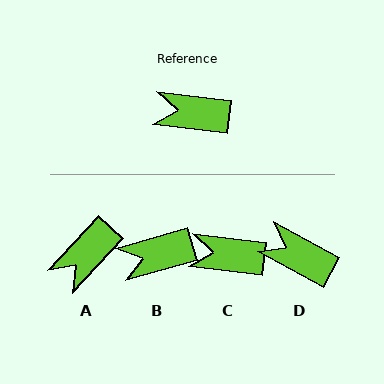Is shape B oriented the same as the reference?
No, it is off by about 23 degrees.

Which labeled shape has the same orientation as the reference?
C.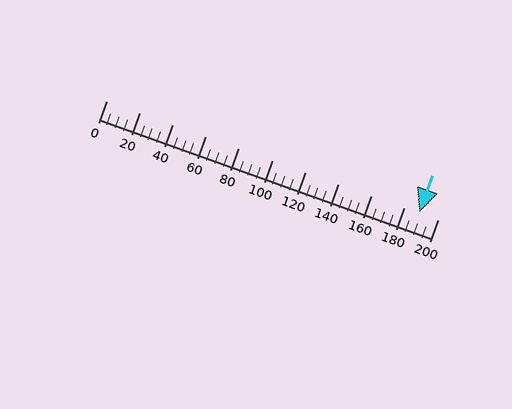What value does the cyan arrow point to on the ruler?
The cyan arrow points to approximately 189.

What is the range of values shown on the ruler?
The ruler shows values from 0 to 200.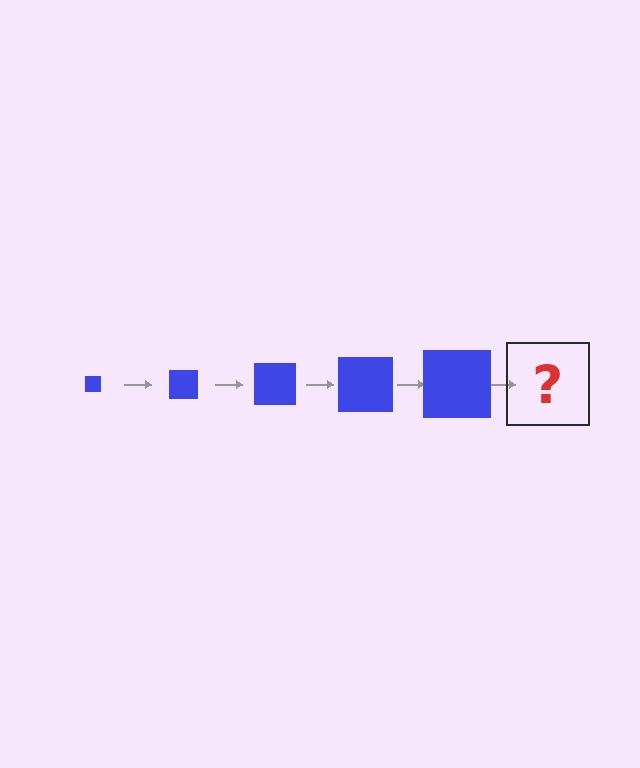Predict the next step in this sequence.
The next step is a blue square, larger than the previous one.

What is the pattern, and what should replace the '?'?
The pattern is that the square gets progressively larger each step. The '?' should be a blue square, larger than the previous one.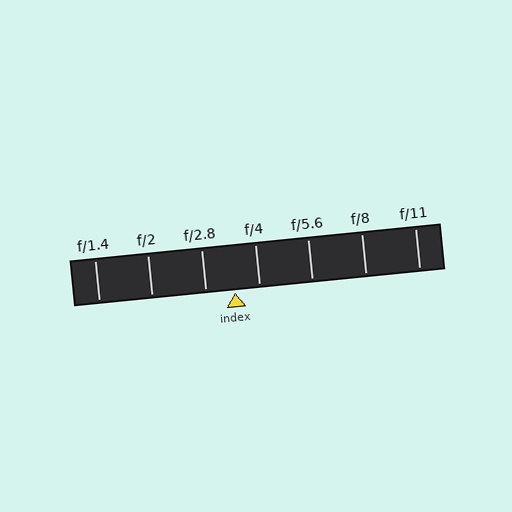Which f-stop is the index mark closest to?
The index mark is closest to f/4.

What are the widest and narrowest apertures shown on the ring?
The widest aperture shown is f/1.4 and the narrowest is f/11.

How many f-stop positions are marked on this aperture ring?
There are 7 f-stop positions marked.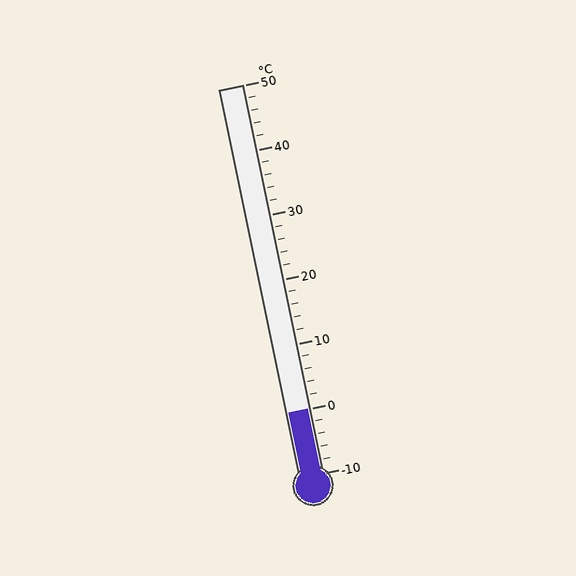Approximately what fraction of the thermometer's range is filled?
The thermometer is filled to approximately 15% of its range.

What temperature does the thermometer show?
The thermometer shows approximately 0°C.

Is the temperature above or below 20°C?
The temperature is below 20°C.